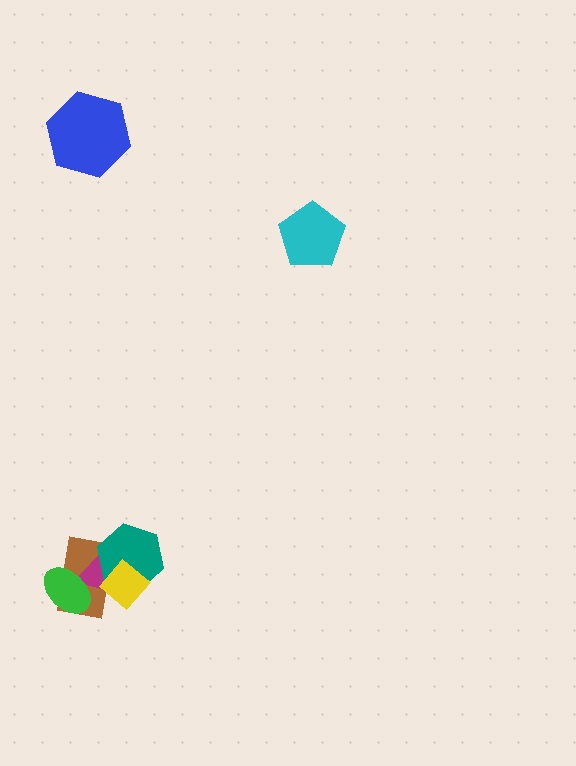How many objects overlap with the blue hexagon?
0 objects overlap with the blue hexagon.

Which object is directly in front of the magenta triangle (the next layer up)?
The teal hexagon is directly in front of the magenta triangle.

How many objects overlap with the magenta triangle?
4 objects overlap with the magenta triangle.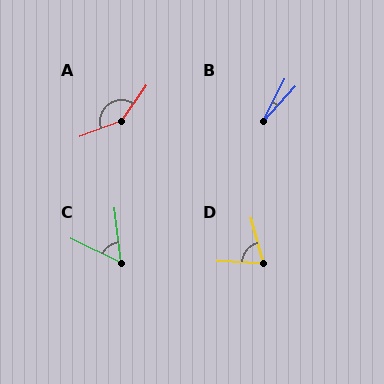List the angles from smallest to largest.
B (16°), C (57°), D (72°), A (144°).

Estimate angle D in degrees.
Approximately 72 degrees.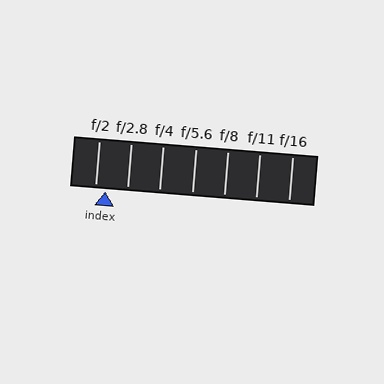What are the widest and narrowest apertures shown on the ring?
The widest aperture shown is f/2 and the narrowest is f/16.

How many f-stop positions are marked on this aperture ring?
There are 7 f-stop positions marked.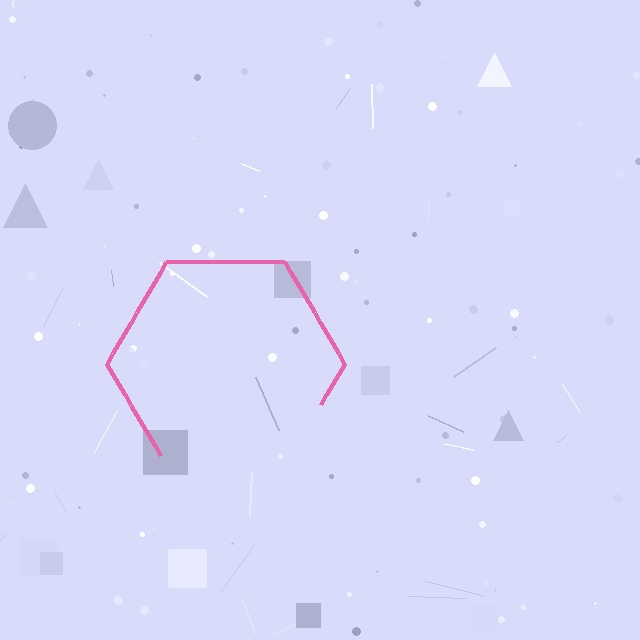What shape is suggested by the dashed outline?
The dashed outline suggests a hexagon.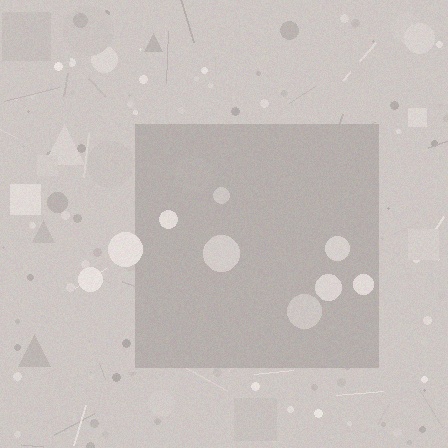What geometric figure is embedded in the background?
A square is embedded in the background.